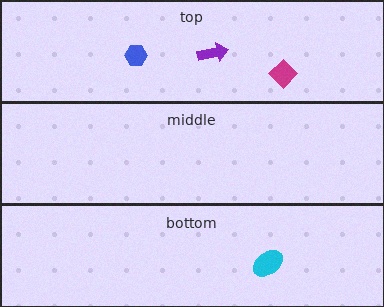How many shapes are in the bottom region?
1.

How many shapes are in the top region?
3.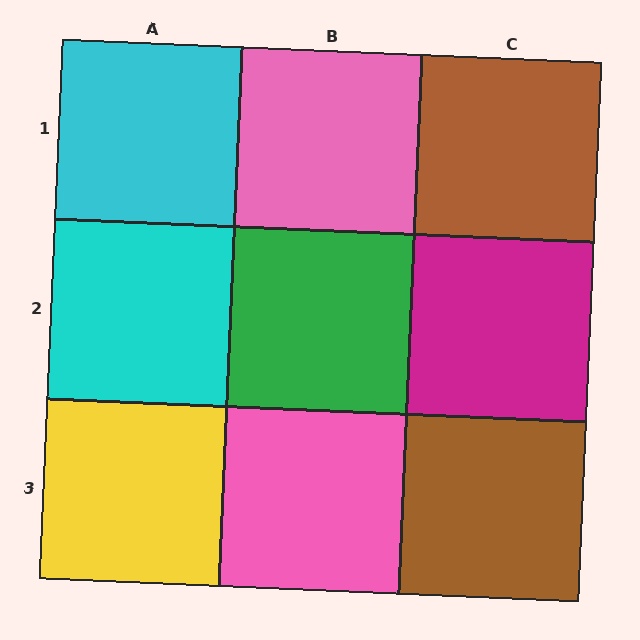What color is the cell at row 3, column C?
Brown.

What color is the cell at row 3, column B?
Pink.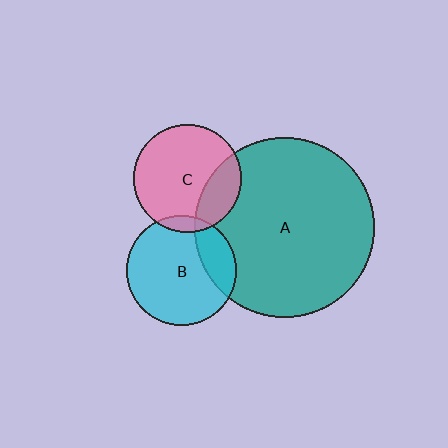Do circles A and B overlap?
Yes.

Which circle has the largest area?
Circle A (teal).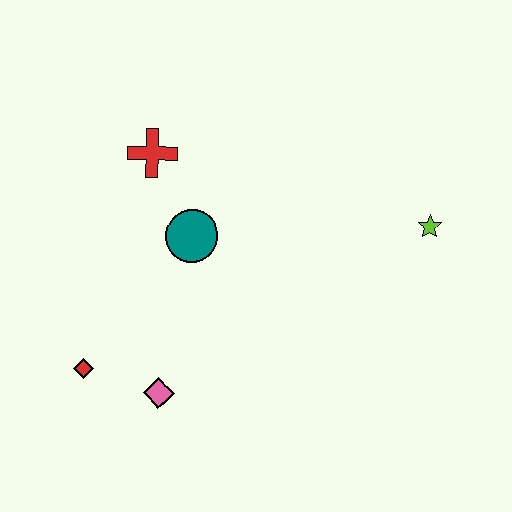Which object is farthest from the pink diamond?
The lime star is farthest from the pink diamond.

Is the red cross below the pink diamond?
No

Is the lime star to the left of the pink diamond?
No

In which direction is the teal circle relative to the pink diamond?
The teal circle is above the pink diamond.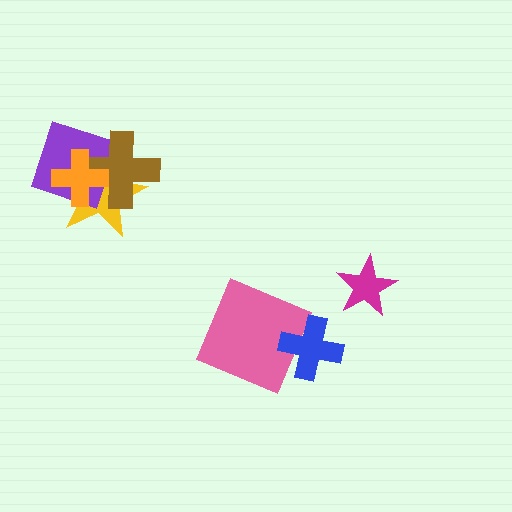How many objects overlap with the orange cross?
3 objects overlap with the orange cross.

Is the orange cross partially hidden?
No, no other shape covers it.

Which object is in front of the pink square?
The blue cross is in front of the pink square.